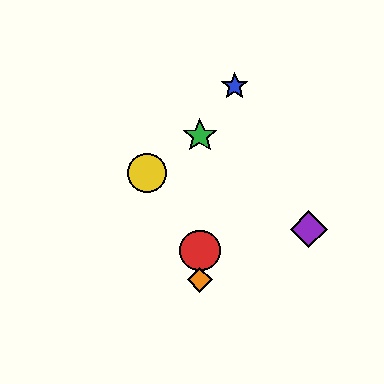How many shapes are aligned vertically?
3 shapes (the red circle, the green star, the orange diamond) are aligned vertically.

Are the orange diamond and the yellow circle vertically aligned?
No, the orange diamond is at x≈200 and the yellow circle is at x≈147.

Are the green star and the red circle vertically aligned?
Yes, both are at x≈200.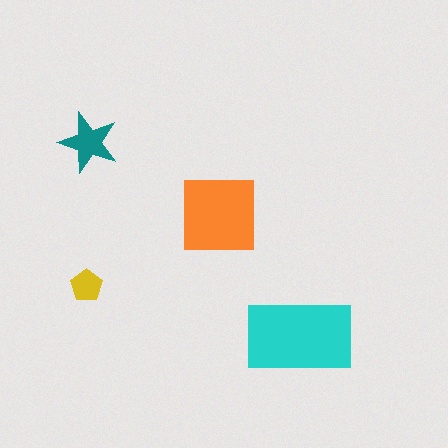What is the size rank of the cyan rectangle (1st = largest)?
1st.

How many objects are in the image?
There are 4 objects in the image.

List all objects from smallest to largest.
The yellow pentagon, the teal star, the orange square, the cyan rectangle.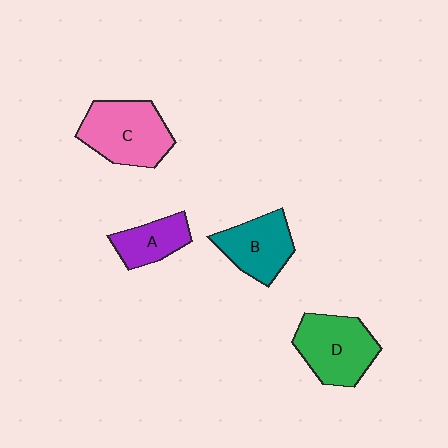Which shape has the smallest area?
Shape A (purple).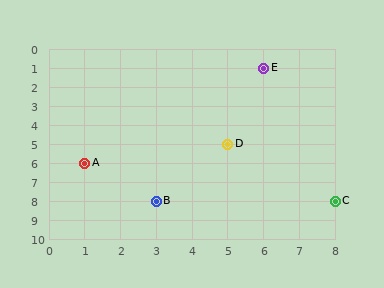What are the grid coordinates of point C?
Point C is at grid coordinates (8, 8).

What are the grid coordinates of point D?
Point D is at grid coordinates (5, 5).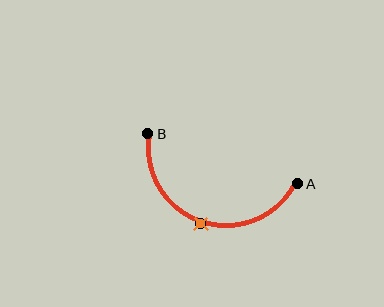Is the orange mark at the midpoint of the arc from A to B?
Yes. The orange mark lies on the arc at equal arc-length from both A and B — it is the arc midpoint.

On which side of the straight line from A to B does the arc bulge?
The arc bulges below the straight line connecting A and B.